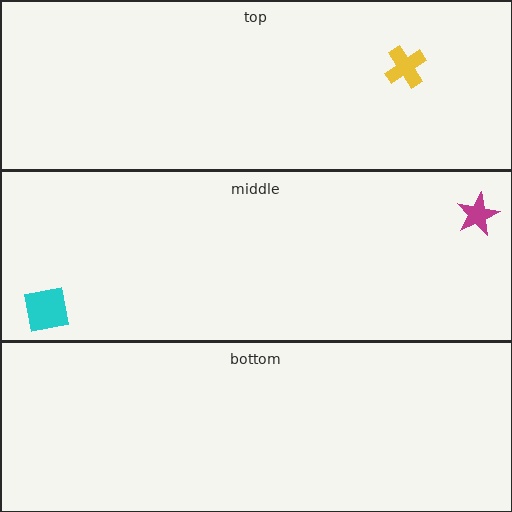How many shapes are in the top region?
1.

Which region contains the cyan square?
The middle region.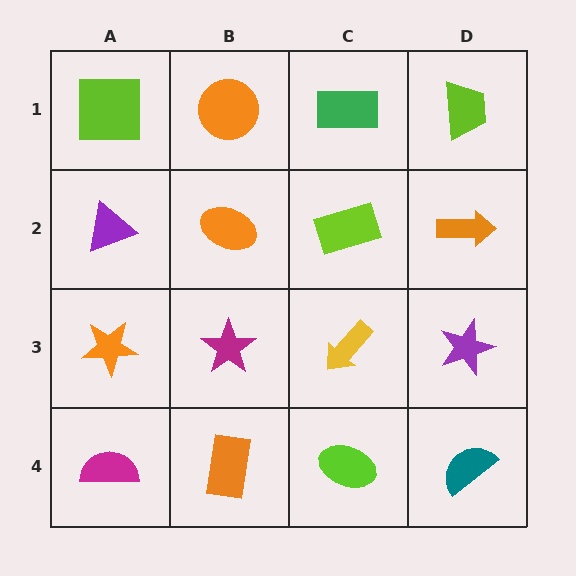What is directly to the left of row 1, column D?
A green rectangle.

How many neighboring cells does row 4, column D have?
2.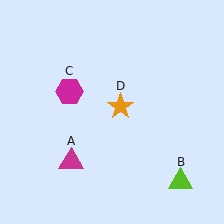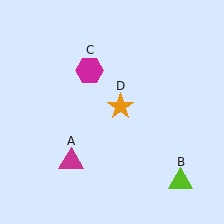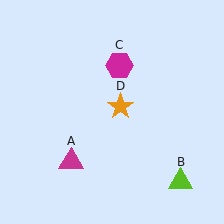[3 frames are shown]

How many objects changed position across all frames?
1 object changed position: magenta hexagon (object C).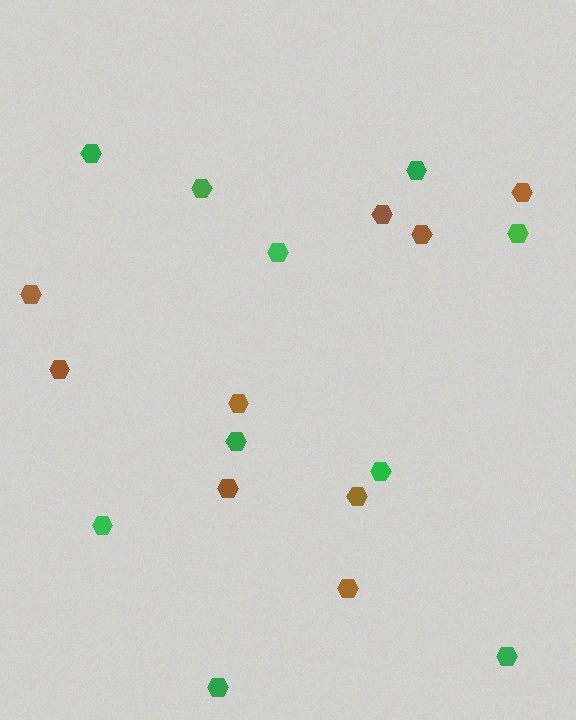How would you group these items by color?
There are 2 groups: one group of brown hexagons (9) and one group of green hexagons (10).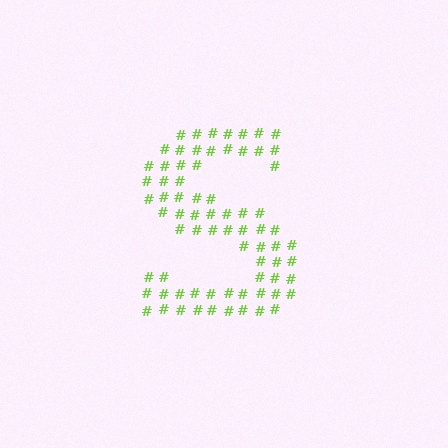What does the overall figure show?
The overall figure shows the letter S.